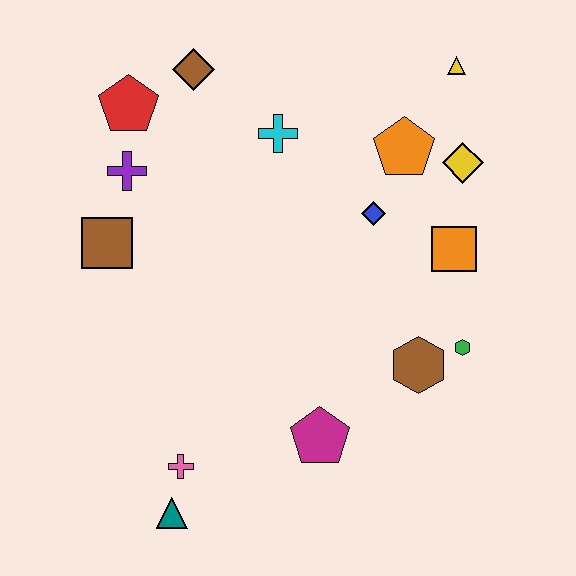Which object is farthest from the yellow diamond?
The teal triangle is farthest from the yellow diamond.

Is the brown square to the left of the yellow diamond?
Yes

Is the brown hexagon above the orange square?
No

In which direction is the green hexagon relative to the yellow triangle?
The green hexagon is below the yellow triangle.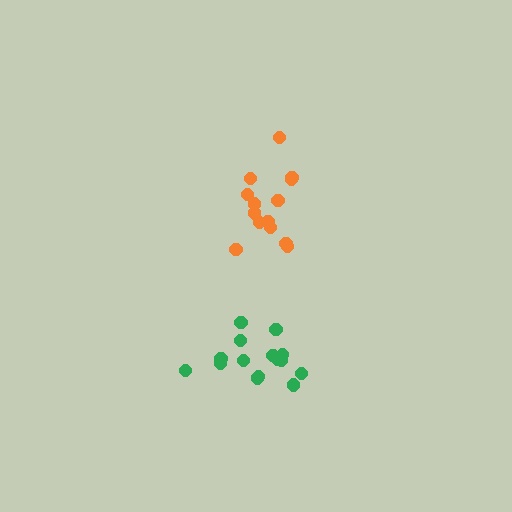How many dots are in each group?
Group 1: 15 dots, Group 2: 14 dots (29 total).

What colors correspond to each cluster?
The clusters are colored: green, orange.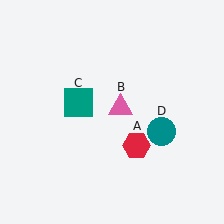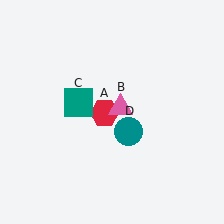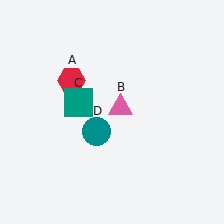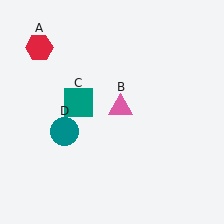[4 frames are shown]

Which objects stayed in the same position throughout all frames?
Pink triangle (object B) and teal square (object C) remained stationary.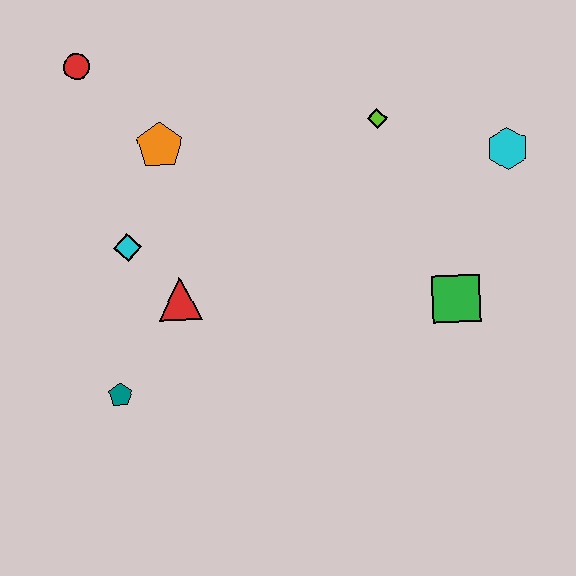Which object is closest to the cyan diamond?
The red triangle is closest to the cyan diamond.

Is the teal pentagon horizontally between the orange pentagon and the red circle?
Yes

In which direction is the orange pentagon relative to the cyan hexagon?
The orange pentagon is to the left of the cyan hexagon.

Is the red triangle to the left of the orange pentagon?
No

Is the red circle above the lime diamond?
Yes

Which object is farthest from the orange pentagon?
The cyan hexagon is farthest from the orange pentagon.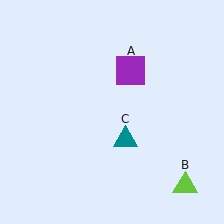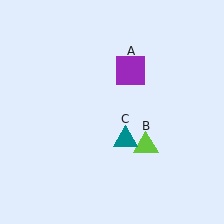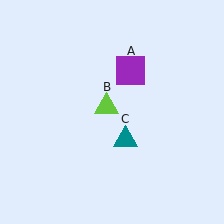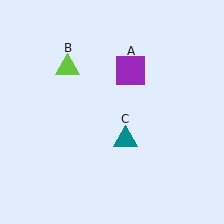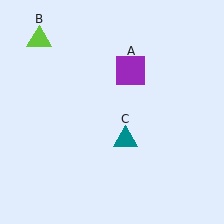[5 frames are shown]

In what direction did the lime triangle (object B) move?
The lime triangle (object B) moved up and to the left.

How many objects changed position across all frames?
1 object changed position: lime triangle (object B).